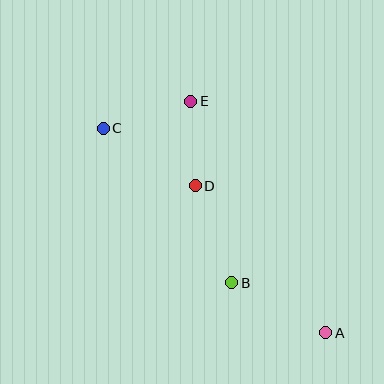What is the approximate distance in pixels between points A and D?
The distance between A and D is approximately 197 pixels.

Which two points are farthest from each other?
Points A and C are farthest from each other.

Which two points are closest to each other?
Points D and E are closest to each other.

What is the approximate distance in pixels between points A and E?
The distance between A and E is approximately 268 pixels.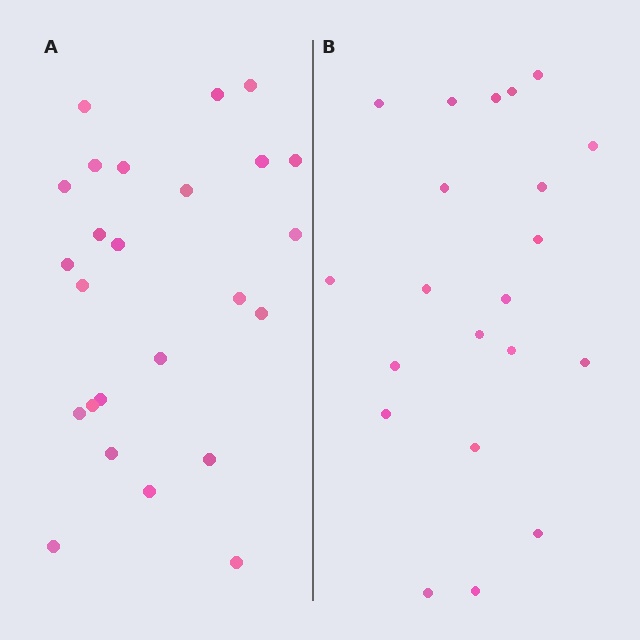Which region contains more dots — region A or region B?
Region A (the left region) has more dots.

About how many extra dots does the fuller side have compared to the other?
Region A has about 4 more dots than region B.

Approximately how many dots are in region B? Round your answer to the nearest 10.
About 20 dots. (The exact count is 21, which rounds to 20.)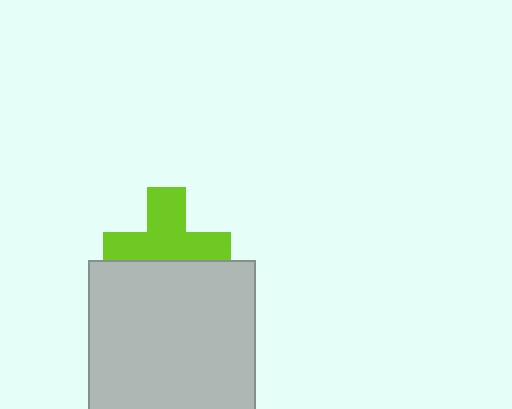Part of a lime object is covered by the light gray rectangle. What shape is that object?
It is a cross.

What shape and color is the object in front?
The object in front is a light gray rectangle.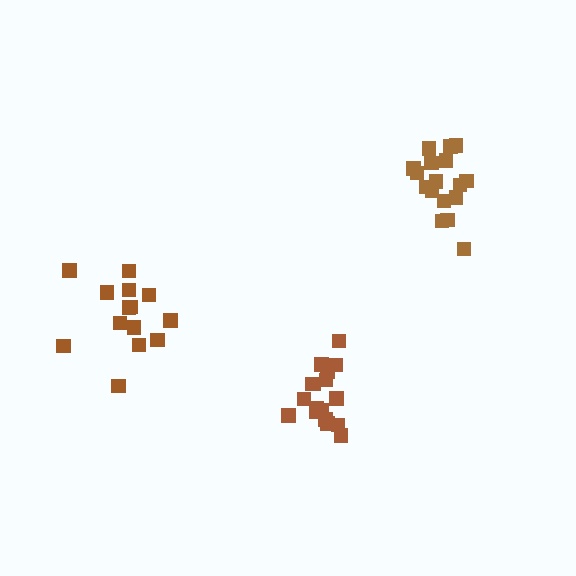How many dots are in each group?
Group 1: 17 dots, Group 2: 14 dots, Group 3: 17 dots (48 total).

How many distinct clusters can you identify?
There are 3 distinct clusters.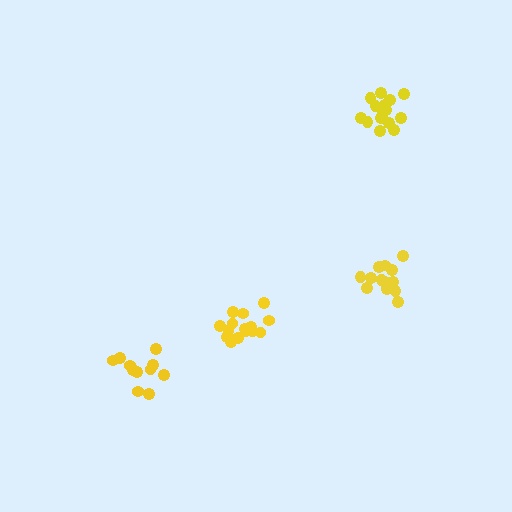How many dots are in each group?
Group 1: 11 dots, Group 2: 15 dots, Group 3: 15 dots, Group 4: 14 dots (55 total).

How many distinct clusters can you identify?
There are 4 distinct clusters.